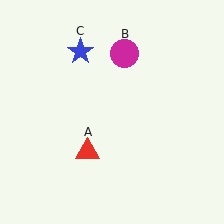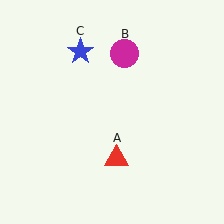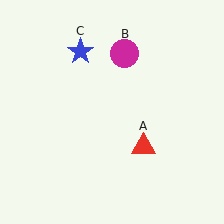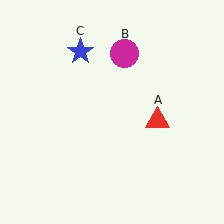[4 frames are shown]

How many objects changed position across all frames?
1 object changed position: red triangle (object A).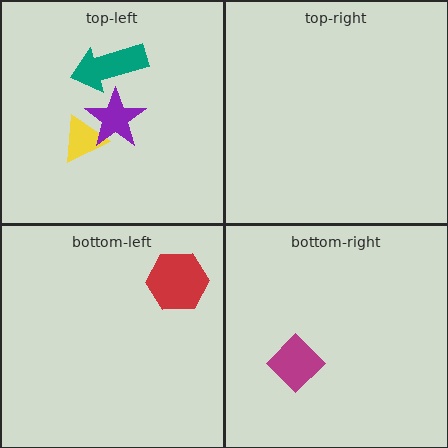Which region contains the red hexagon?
The bottom-left region.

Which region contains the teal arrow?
The top-left region.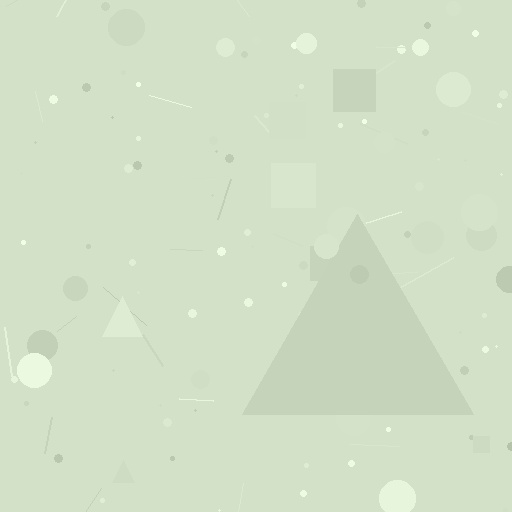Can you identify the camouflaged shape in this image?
The camouflaged shape is a triangle.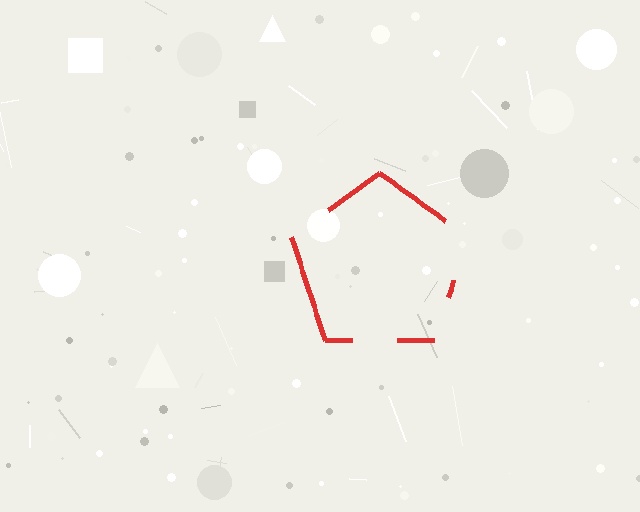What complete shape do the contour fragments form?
The contour fragments form a pentagon.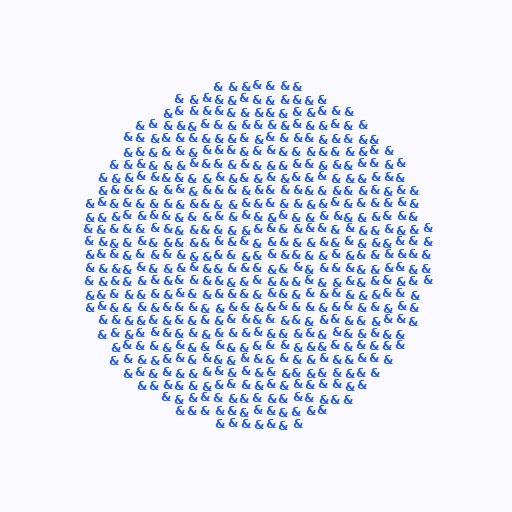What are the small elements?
The small elements are ampersands.